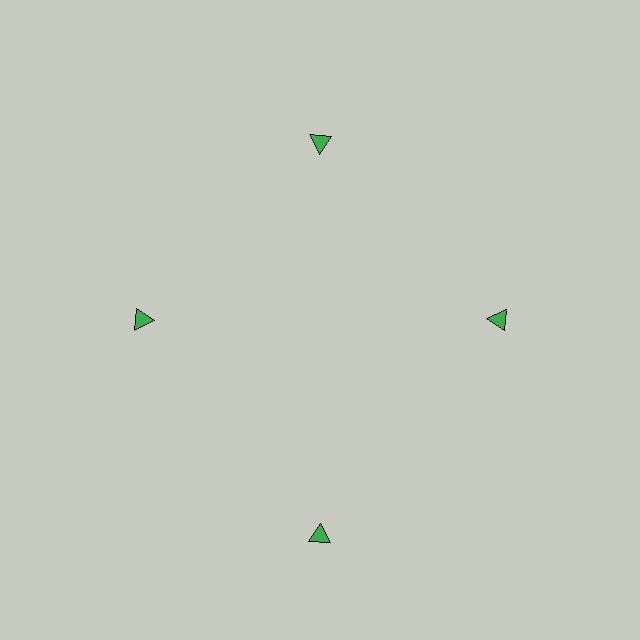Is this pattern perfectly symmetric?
No. The 4 green triangles are arranged in a ring, but one element near the 6 o'clock position is pushed outward from the center, breaking the 4-fold rotational symmetry.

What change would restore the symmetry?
The symmetry would be restored by moving it inward, back onto the ring so that all 4 triangles sit at equal angles and equal distance from the center.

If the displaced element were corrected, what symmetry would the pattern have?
It would have 4-fold rotational symmetry — the pattern would map onto itself every 90 degrees.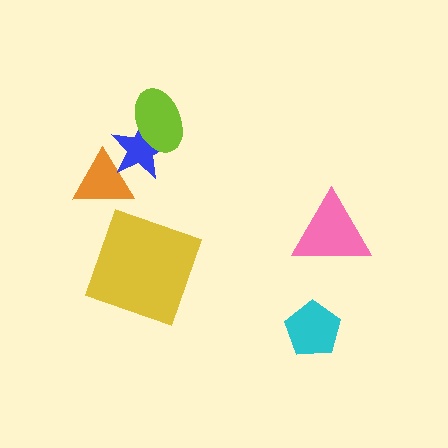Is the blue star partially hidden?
Yes, it is partially covered by another shape.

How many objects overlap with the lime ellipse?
1 object overlaps with the lime ellipse.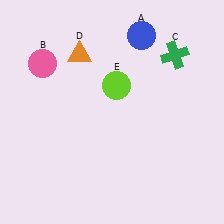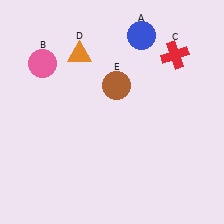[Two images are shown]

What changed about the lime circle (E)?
In Image 1, E is lime. In Image 2, it changed to brown.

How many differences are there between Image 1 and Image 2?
There are 2 differences between the two images.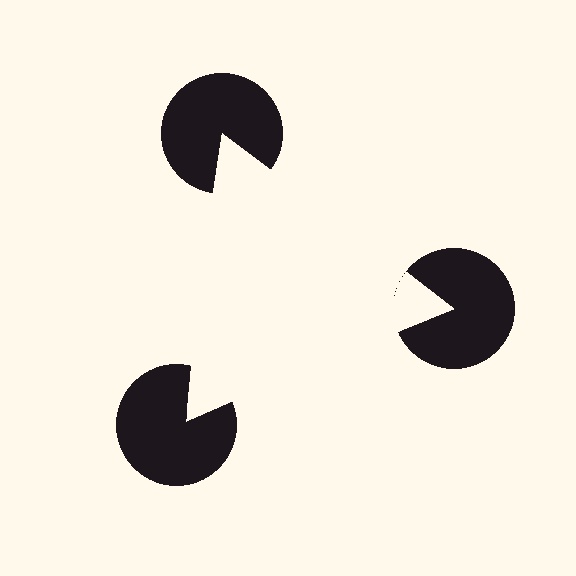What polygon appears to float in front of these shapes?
An illusory triangle — its edges are inferred from the aligned wedge cuts in the pac-man discs, not physically drawn.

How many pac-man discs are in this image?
There are 3 — one at each vertex of the illusory triangle.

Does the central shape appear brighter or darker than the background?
It typically appears slightly brighter than the background, even though no actual brightness change is drawn.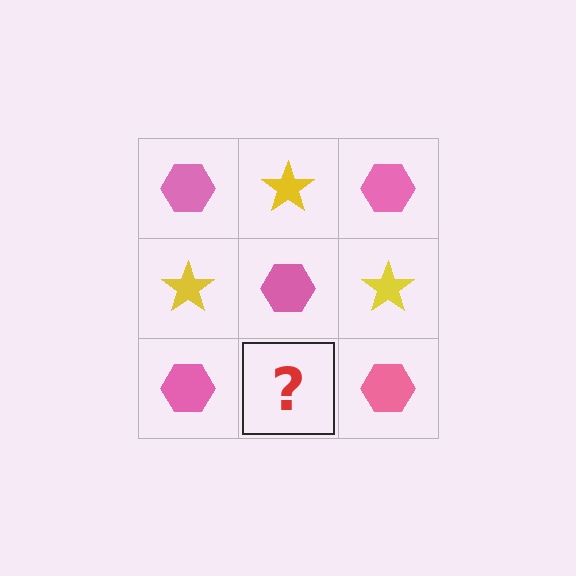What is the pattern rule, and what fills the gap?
The rule is that it alternates pink hexagon and yellow star in a checkerboard pattern. The gap should be filled with a yellow star.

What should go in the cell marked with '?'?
The missing cell should contain a yellow star.